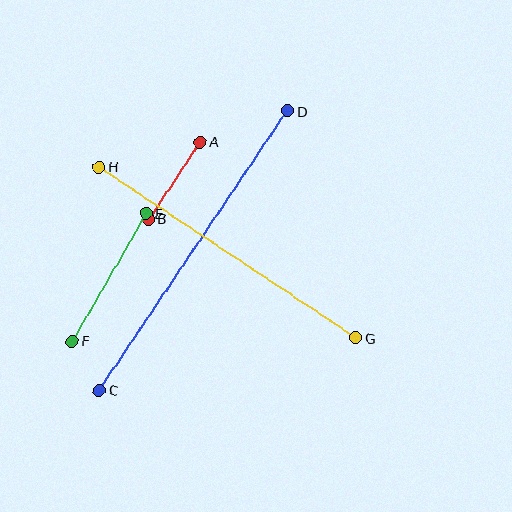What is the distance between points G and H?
The distance is approximately 308 pixels.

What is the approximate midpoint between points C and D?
The midpoint is at approximately (193, 251) pixels.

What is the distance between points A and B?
The distance is approximately 93 pixels.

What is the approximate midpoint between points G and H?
The midpoint is at approximately (228, 252) pixels.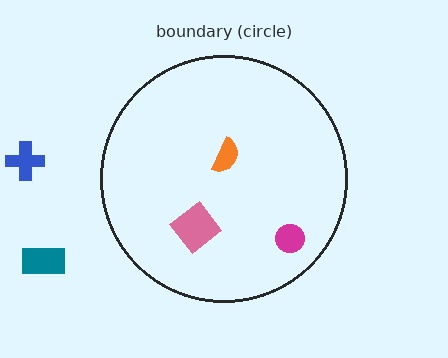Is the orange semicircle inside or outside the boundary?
Inside.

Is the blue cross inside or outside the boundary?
Outside.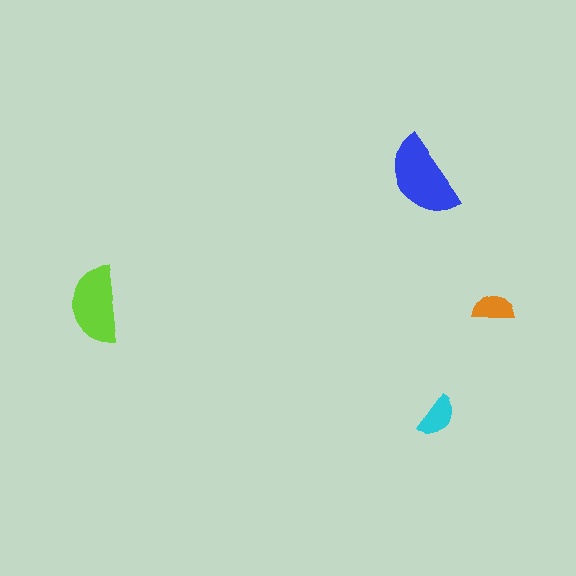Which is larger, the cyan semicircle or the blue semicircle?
The blue one.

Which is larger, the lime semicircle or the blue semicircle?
The blue one.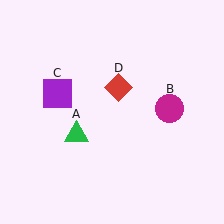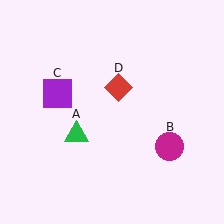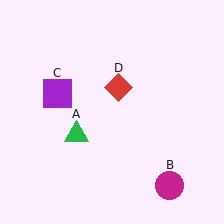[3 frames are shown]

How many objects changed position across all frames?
1 object changed position: magenta circle (object B).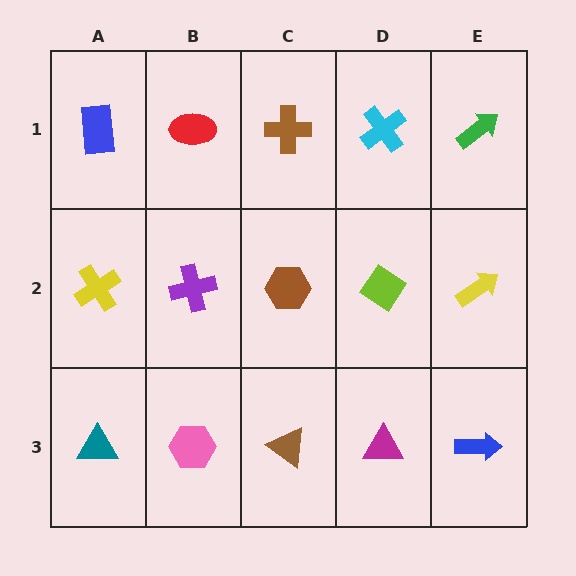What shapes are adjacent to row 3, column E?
A yellow arrow (row 2, column E), a magenta triangle (row 3, column D).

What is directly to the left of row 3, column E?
A magenta triangle.